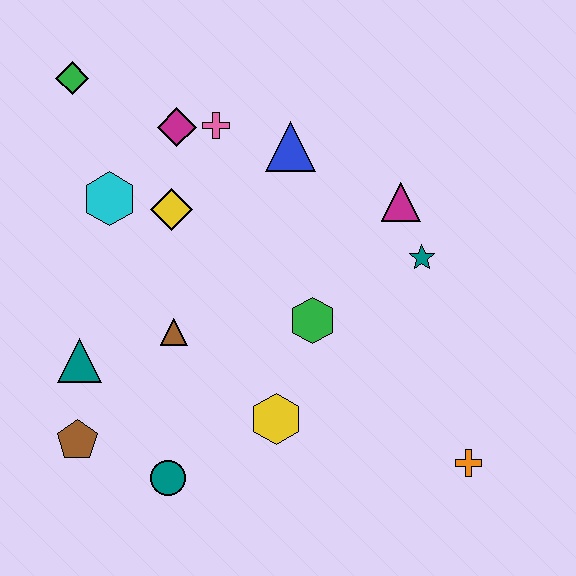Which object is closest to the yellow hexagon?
The green hexagon is closest to the yellow hexagon.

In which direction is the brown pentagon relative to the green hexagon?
The brown pentagon is to the left of the green hexagon.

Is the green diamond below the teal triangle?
No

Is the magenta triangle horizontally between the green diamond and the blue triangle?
No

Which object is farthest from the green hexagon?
The green diamond is farthest from the green hexagon.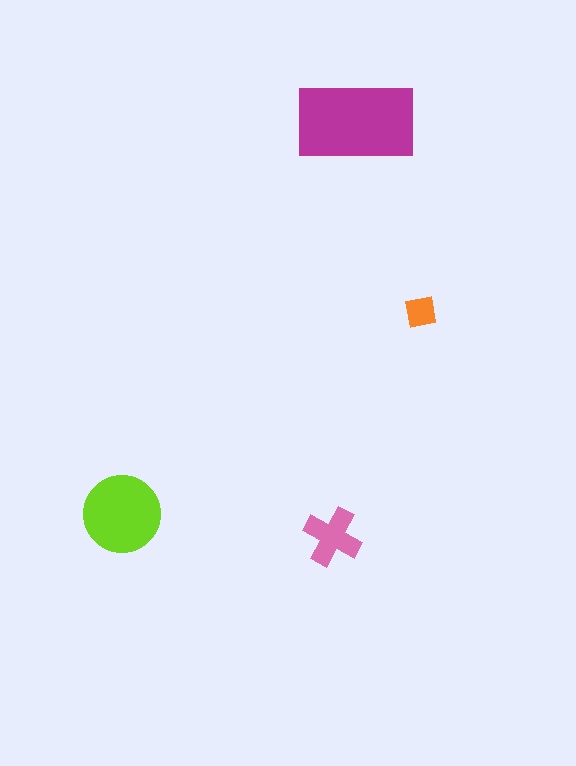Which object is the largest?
The magenta rectangle.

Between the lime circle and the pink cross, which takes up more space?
The lime circle.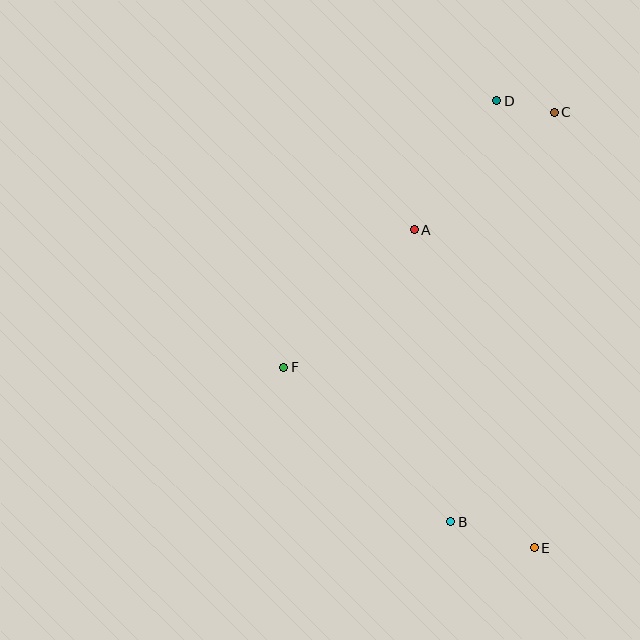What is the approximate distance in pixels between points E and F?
The distance between E and F is approximately 309 pixels.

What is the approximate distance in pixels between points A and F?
The distance between A and F is approximately 190 pixels.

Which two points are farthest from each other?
Points D and E are farthest from each other.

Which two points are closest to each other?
Points C and D are closest to each other.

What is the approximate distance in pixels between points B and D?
The distance between B and D is approximately 423 pixels.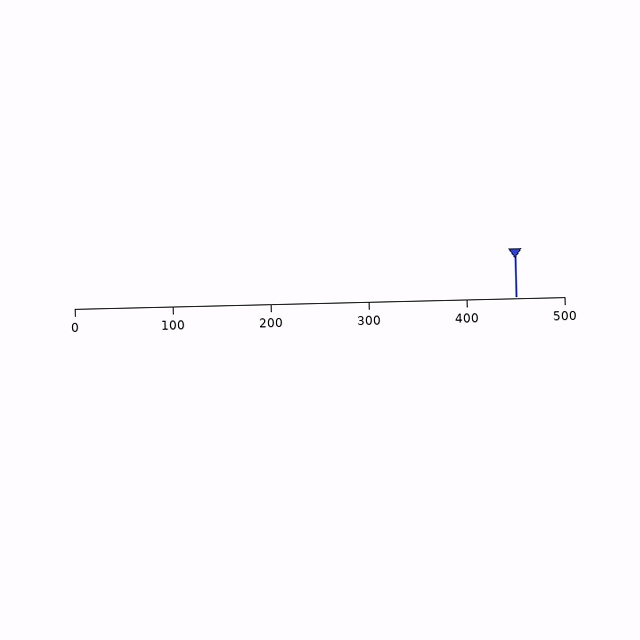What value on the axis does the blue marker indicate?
The marker indicates approximately 450.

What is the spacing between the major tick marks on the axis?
The major ticks are spaced 100 apart.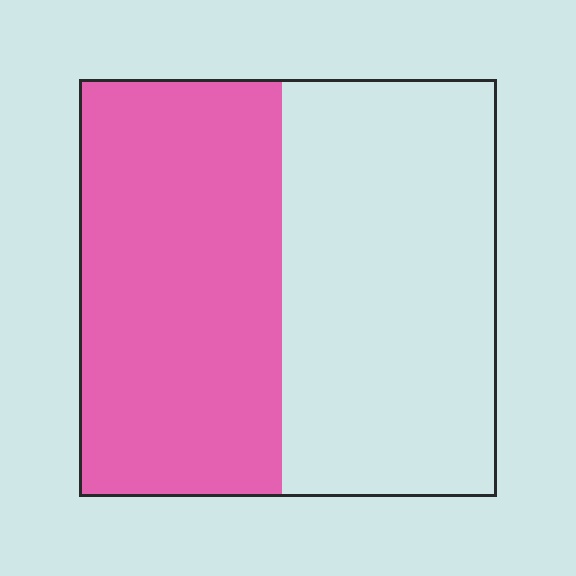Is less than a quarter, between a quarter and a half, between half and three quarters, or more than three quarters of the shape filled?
Between a quarter and a half.